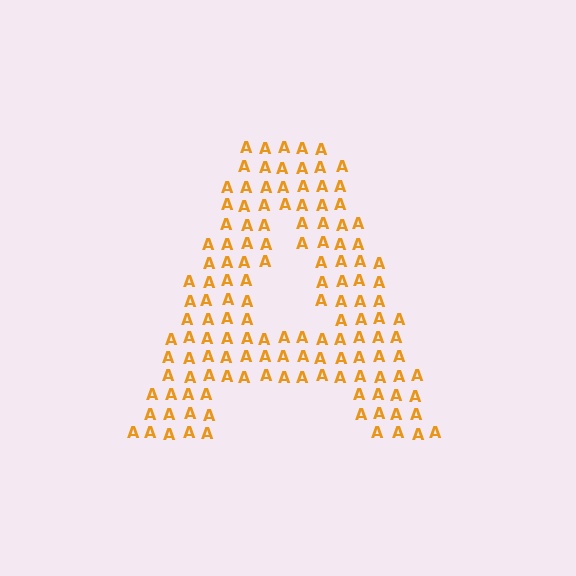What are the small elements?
The small elements are letter A's.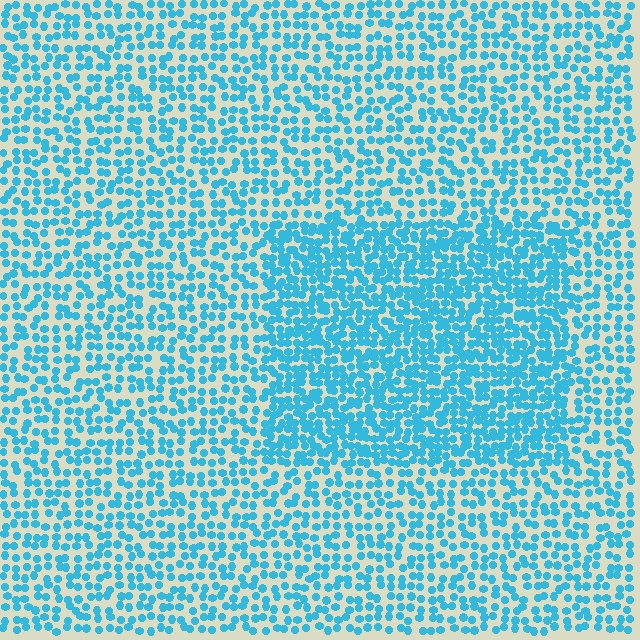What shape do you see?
I see a rectangle.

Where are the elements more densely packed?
The elements are more densely packed inside the rectangle boundary.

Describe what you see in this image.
The image contains small cyan elements arranged at two different densities. A rectangle-shaped region is visible where the elements are more densely packed than the surrounding area.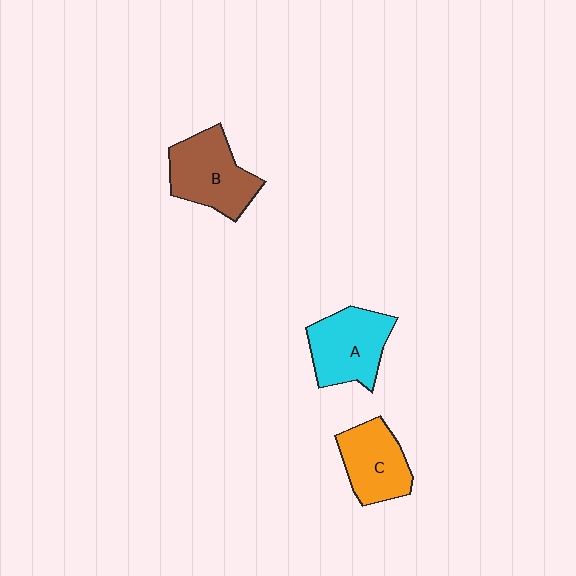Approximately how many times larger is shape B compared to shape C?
Approximately 1.2 times.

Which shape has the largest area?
Shape B (brown).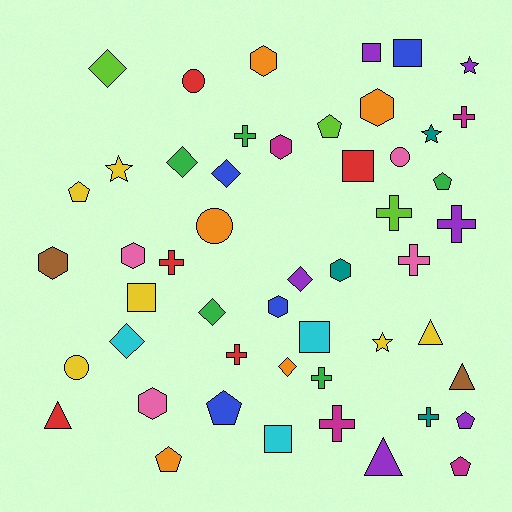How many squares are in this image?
There are 6 squares.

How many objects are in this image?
There are 50 objects.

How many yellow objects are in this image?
There are 6 yellow objects.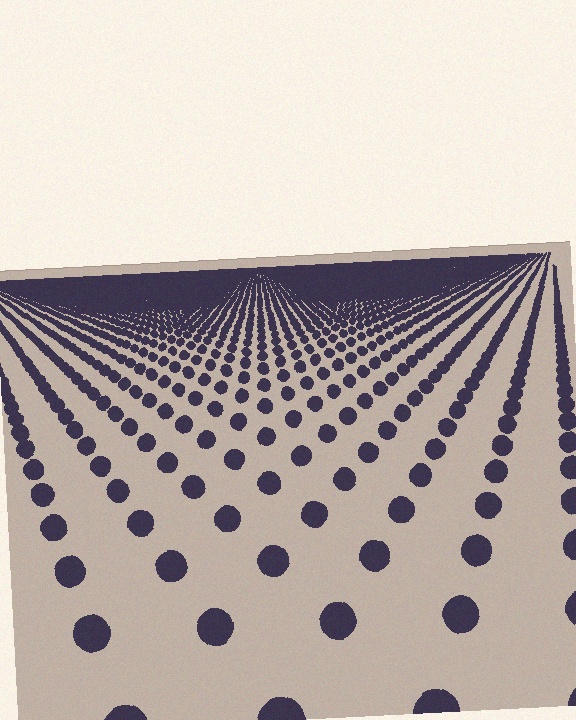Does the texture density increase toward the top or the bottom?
Density increases toward the top.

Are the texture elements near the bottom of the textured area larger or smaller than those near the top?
Larger. Near the bottom, elements are closer to the viewer and appear at a bigger on-screen size.